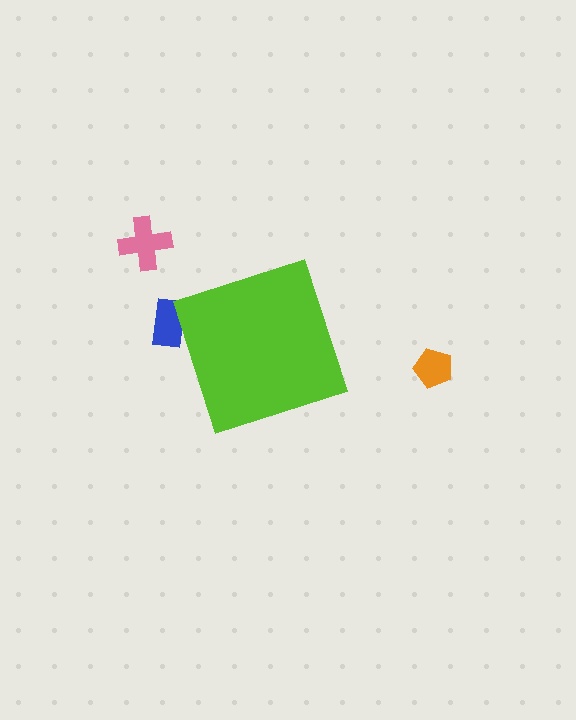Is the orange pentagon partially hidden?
No, the orange pentagon is fully visible.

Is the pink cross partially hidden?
No, the pink cross is fully visible.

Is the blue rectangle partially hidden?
Yes, the blue rectangle is partially hidden behind the lime diamond.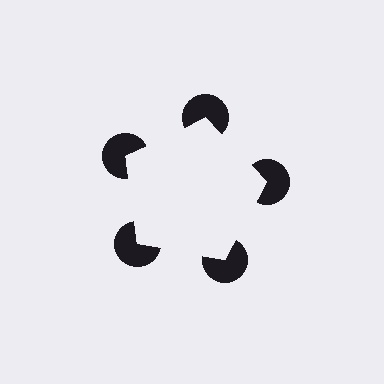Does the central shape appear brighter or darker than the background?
It typically appears slightly brighter than the background, even though no actual brightness change is drawn.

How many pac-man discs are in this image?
There are 5 — one at each vertex of the illusory pentagon.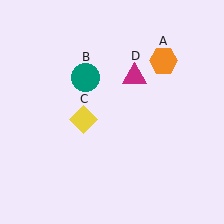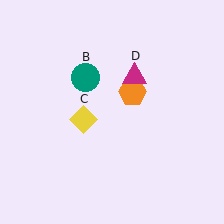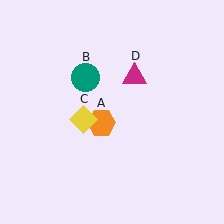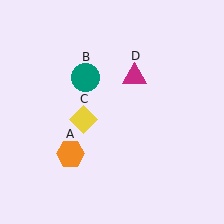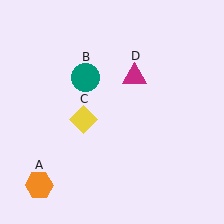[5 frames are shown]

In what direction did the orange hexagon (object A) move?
The orange hexagon (object A) moved down and to the left.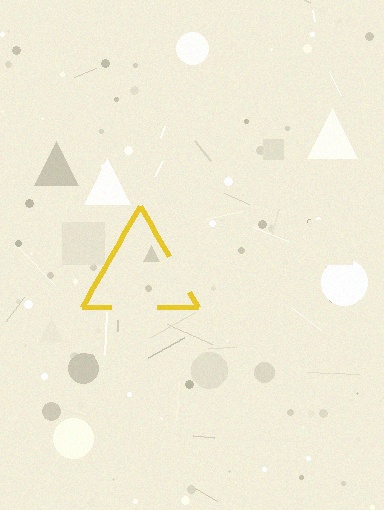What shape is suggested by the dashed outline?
The dashed outline suggests a triangle.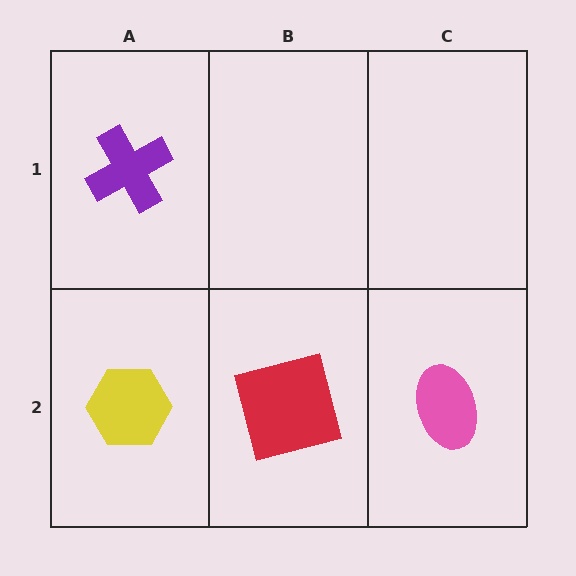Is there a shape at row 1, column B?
No, that cell is empty.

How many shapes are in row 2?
3 shapes.